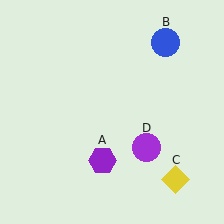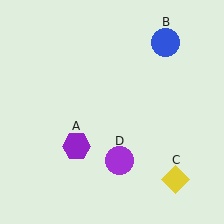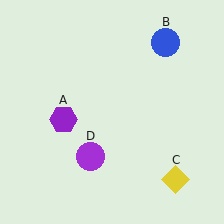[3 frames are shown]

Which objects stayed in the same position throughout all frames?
Blue circle (object B) and yellow diamond (object C) remained stationary.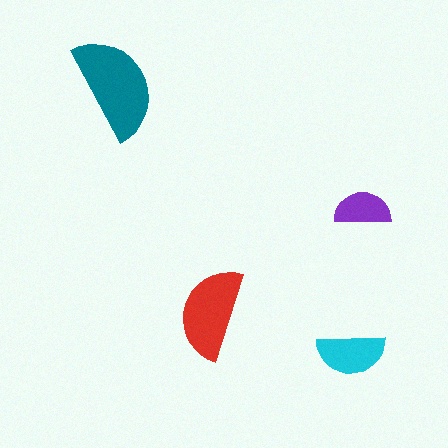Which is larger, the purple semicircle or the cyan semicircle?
The cyan one.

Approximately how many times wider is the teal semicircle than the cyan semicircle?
About 1.5 times wider.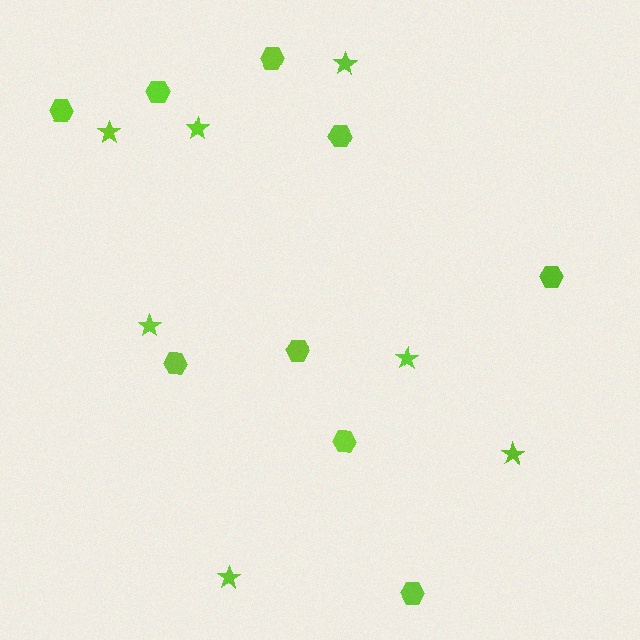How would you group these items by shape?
There are 2 groups: one group of stars (7) and one group of hexagons (9).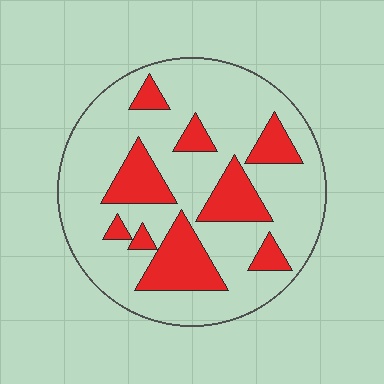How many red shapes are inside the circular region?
9.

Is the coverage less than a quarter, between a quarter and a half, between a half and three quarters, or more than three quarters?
Between a quarter and a half.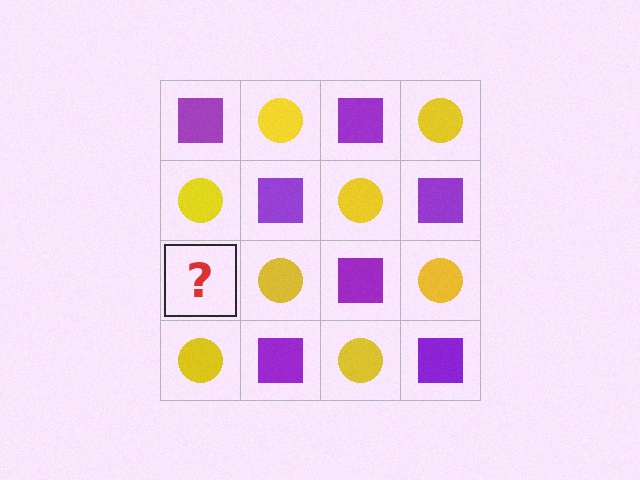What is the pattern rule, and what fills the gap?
The rule is that it alternates purple square and yellow circle in a checkerboard pattern. The gap should be filled with a purple square.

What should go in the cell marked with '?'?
The missing cell should contain a purple square.